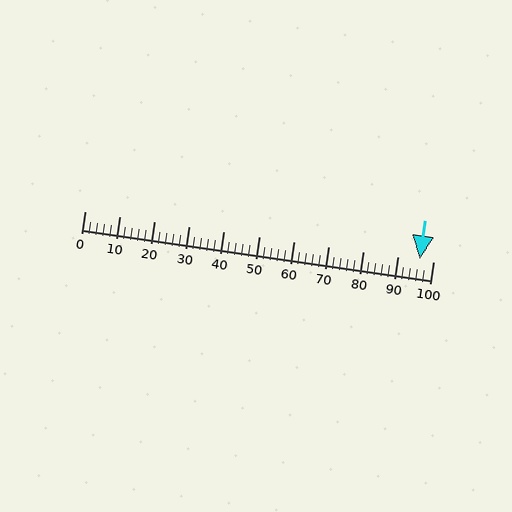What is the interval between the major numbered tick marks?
The major tick marks are spaced 10 units apart.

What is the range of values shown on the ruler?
The ruler shows values from 0 to 100.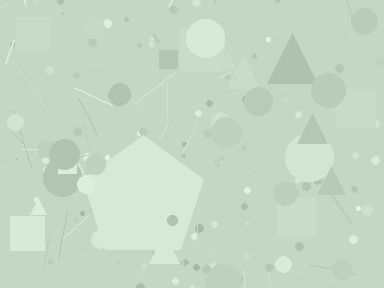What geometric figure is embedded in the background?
A pentagon is embedded in the background.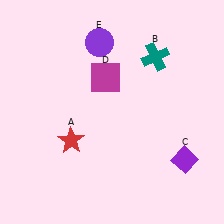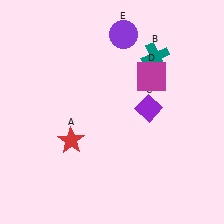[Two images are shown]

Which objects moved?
The objects that moved are: the purple diamond (C), the magenta square (D), the purple circle (E).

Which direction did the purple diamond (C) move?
The purple diamond (C) moved up.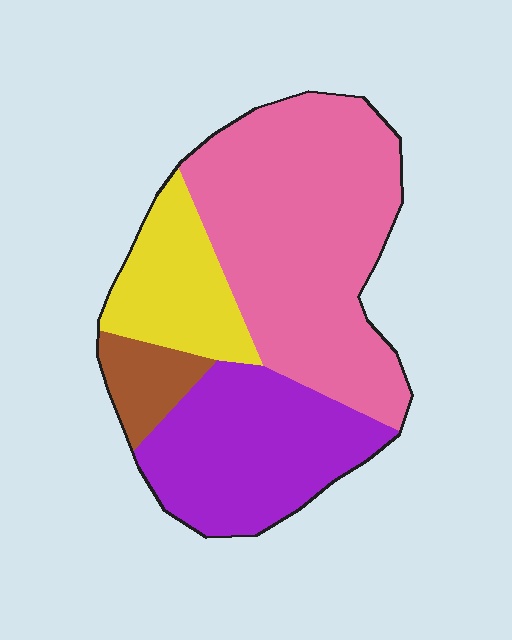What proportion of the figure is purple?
Purple takes up between a sixth and a third of the figure.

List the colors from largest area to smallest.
From largest to smallest: pink, purple, yellow, brown.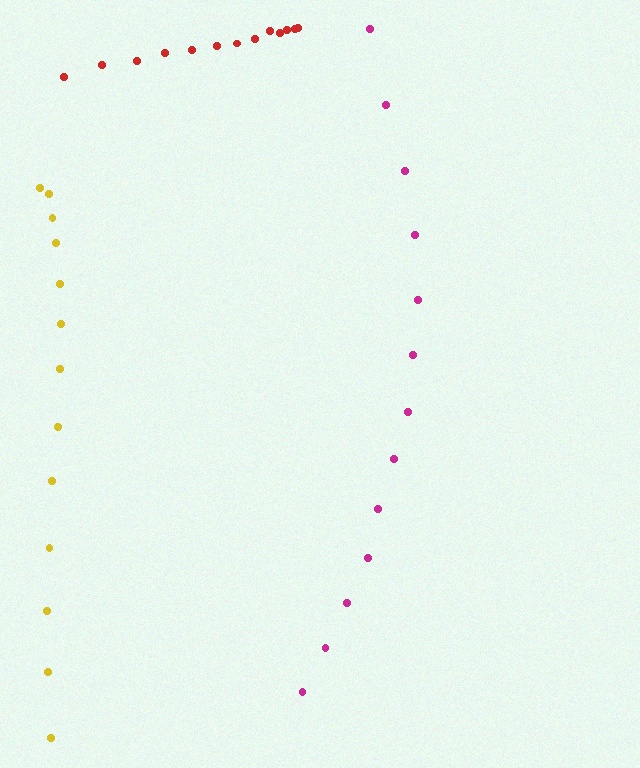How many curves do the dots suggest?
There are 3 distinct paths.